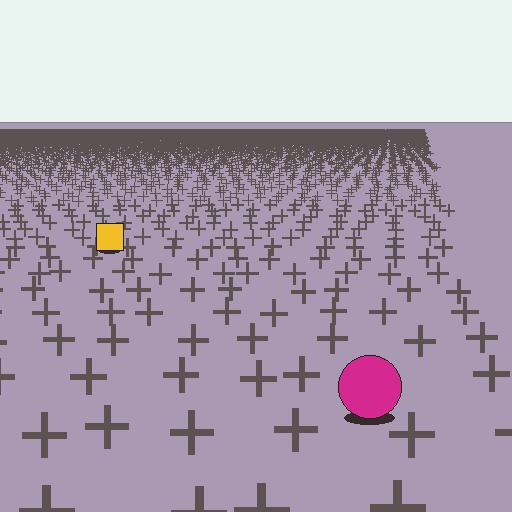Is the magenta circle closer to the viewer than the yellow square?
Yes. The magenta circle is closer — you can tell from the texture gradient: the ground texture is coarser near it.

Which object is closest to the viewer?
The magenta circle is closest. The texture marks near it are larger and more spread out.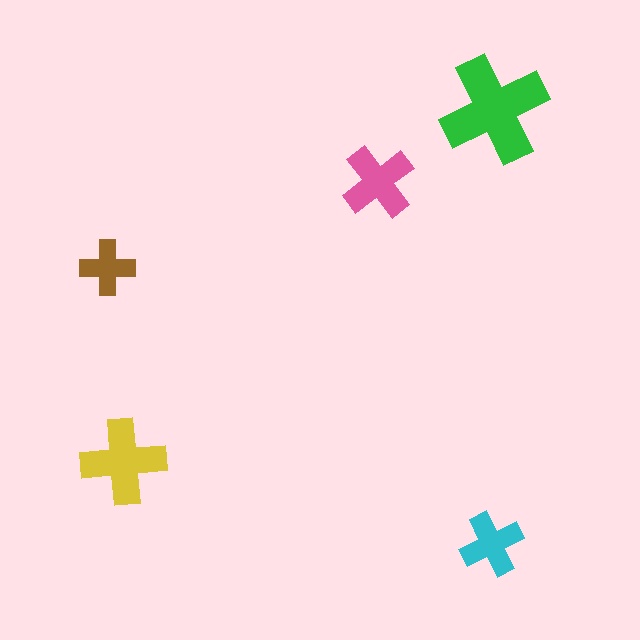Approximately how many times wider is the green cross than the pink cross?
About 1.5 times wider.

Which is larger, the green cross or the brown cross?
The green one.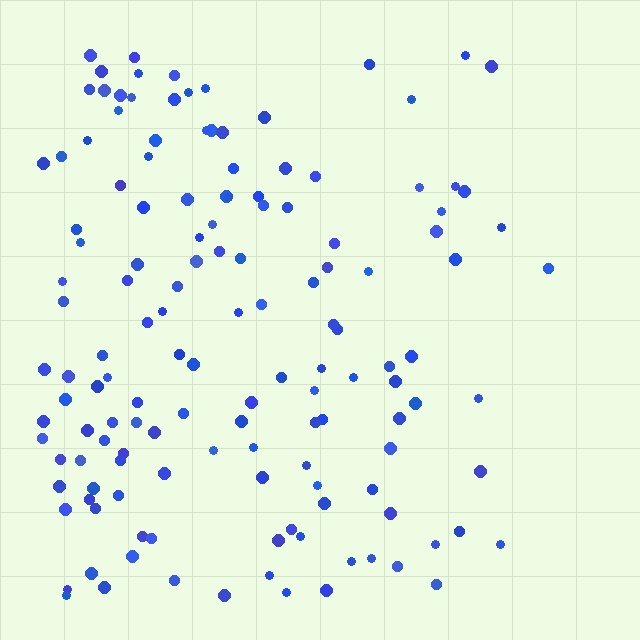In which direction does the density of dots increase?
From right to left, with the left side densest.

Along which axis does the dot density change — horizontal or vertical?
Horizontal.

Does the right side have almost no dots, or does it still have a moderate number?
Still a moderate number, just noticeably fewer than the left.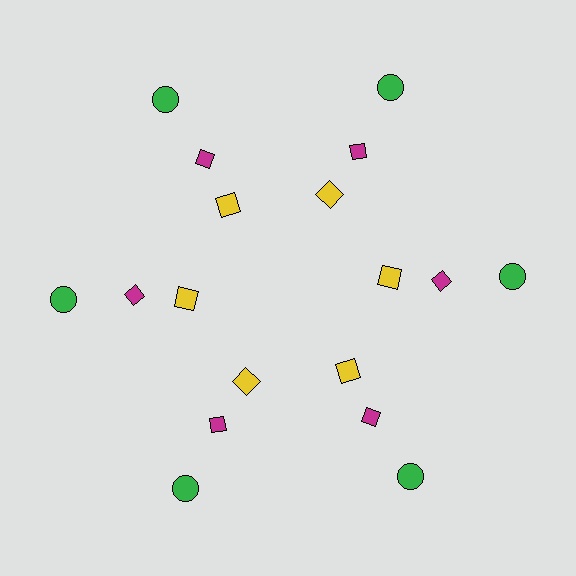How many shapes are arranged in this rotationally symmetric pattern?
There are 18 shapes, arranged in 6 groups of 3.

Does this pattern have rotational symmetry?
Yes, this pattern has 6-fold rotational symmetry. It looks the same after rotating 60 degrees around the center.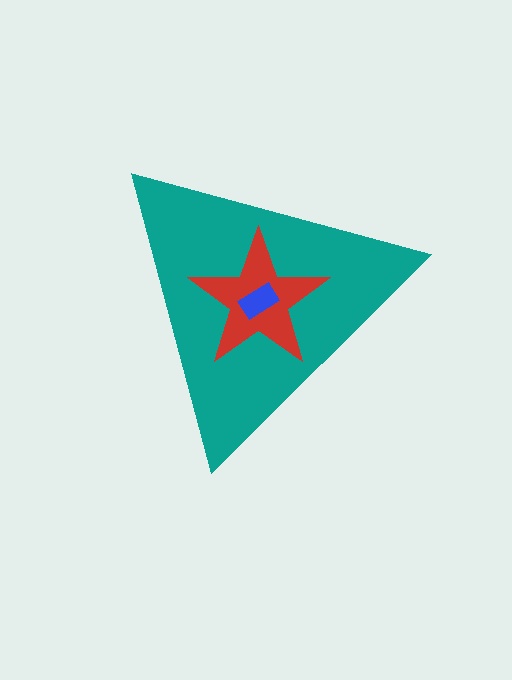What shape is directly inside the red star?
The blue rectangle.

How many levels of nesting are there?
3.